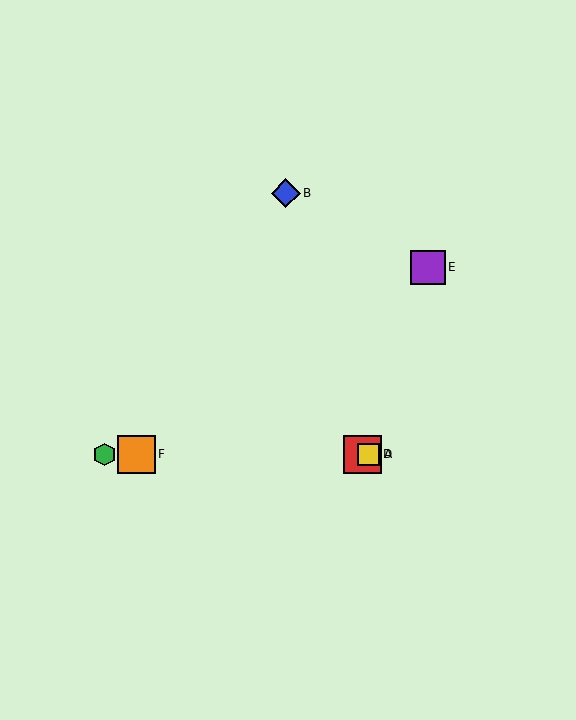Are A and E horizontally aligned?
No, A is at y≈455 and E is at y≈267.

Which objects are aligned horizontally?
Objects A, C, D, F are aligned horizontally.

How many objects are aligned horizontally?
4 objects (A, C, D, F) are aligned horizontally.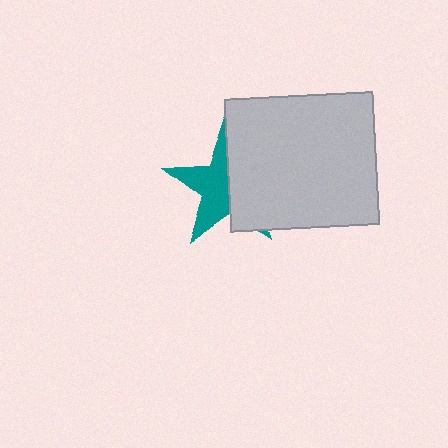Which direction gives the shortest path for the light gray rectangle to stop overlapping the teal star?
Moving right gives the shortest separation.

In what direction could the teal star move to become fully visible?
The teal star could move left. That would shift it out from behind the light gray rectangle entirely.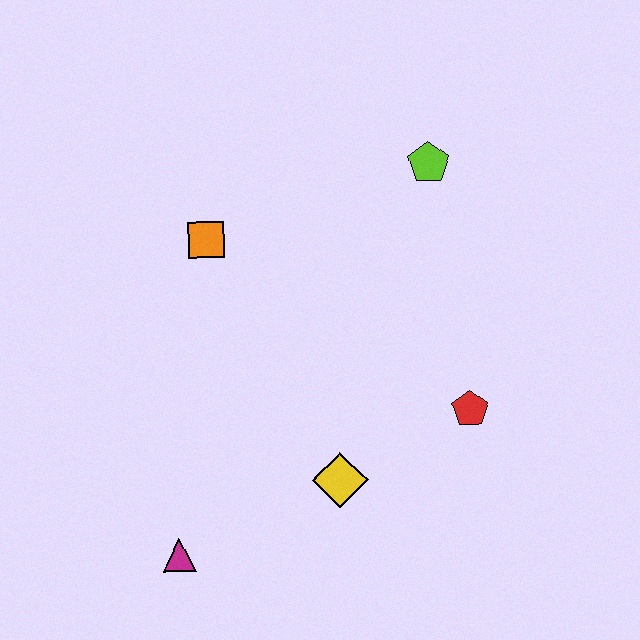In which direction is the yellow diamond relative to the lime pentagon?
The yellow diamond is below the lime pentagon.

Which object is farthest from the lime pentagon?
The magenta triangle is farthest from the lime pentagon.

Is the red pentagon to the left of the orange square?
No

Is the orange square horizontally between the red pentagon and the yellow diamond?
No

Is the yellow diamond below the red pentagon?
Yes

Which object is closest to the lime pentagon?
The orange square is closest to the lime pentagon.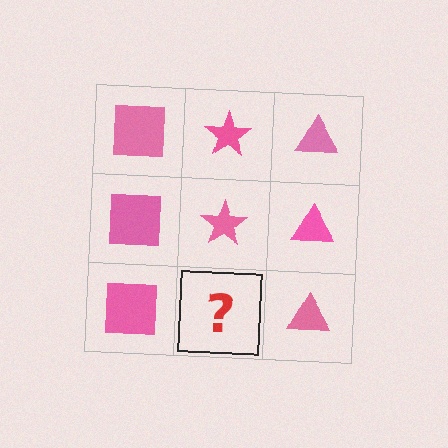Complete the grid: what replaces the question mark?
The question mark should be replaced with a pink star.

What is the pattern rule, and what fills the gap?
The rule is that each column has a consistent shape. The gap should be filled with a pink star.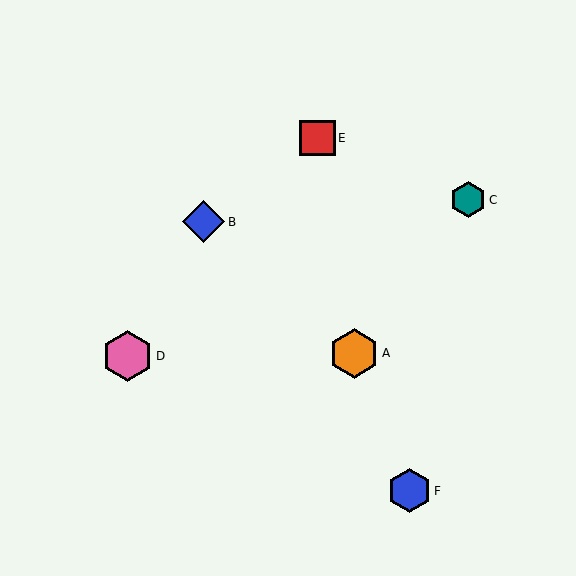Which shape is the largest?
The pink hexagon (labeled D) is the largest.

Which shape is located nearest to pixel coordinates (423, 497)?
The blue hexagon (labeled F) at (410, 491) is nearest to that location.